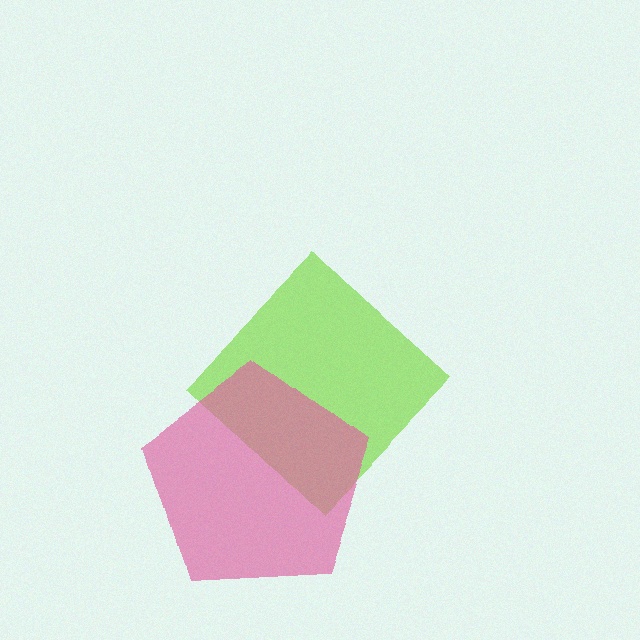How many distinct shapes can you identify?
There are 2 distinct shapes: a lime diamond, a pink pentagon.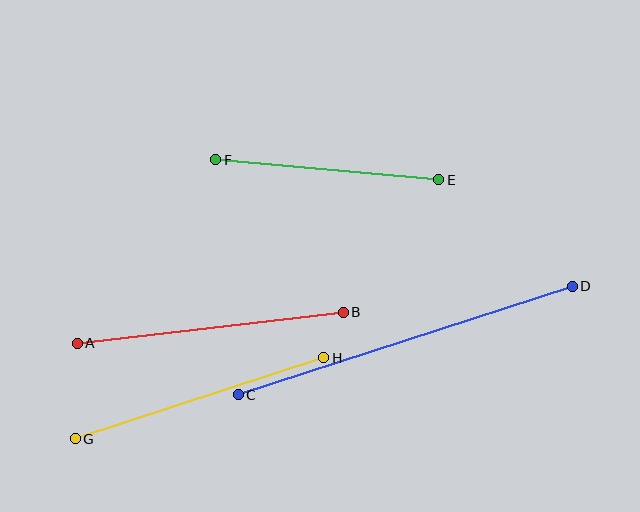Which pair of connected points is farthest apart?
Points C and D are farthest apart.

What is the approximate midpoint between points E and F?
The midpoint is at approximately (327, 170) pixels.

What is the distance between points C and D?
The distance is approximately 351 pixels.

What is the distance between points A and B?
The distance is approximately 268 pixels.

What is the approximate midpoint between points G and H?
The midpoint is at approximately (199, 398) pixels.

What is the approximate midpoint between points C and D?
The midpoint is at approximately (405, 340) pixels.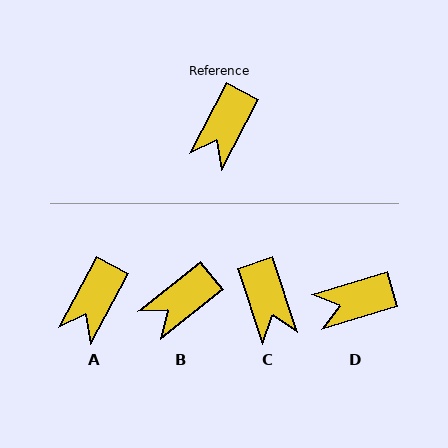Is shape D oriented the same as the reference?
No, it is off by about 45 degrees.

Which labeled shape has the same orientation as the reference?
A.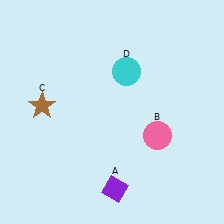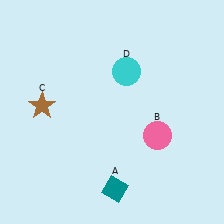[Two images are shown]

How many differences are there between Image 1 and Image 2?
There is 1 difference between the two images.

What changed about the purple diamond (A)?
In Image 1, A is purple. In Image 2, it changed to teal.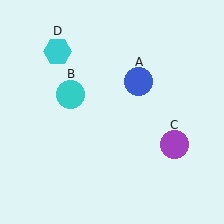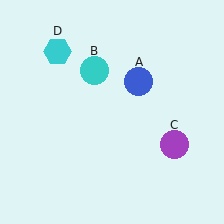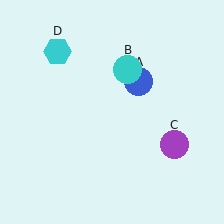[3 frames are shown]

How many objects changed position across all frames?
1 object changed position: cyan circle (object B).